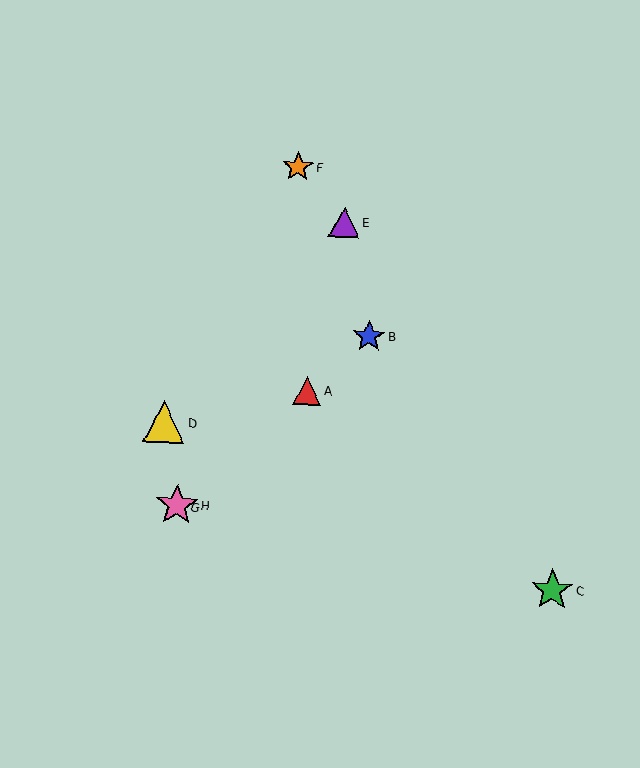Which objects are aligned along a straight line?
Objects A, B, G, H are aligned along a straight line.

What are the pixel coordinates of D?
Object D is at (164, 422).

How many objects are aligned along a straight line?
4 objects (A, B, G, H) are aligned along a straight line.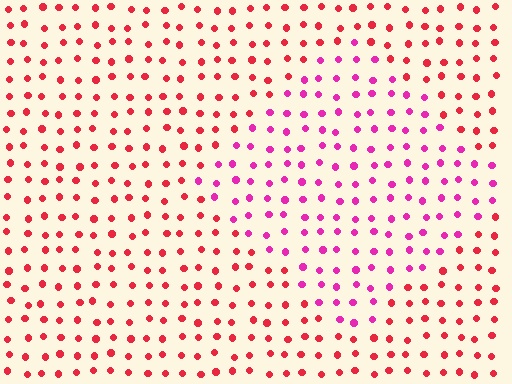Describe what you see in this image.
The image is filled with small red elements in a uniform arrangement. A diamond-shaped region is visible where the elements are tinted to a slightly different hue, forming a subtle color boundary.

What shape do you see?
I see a diamond.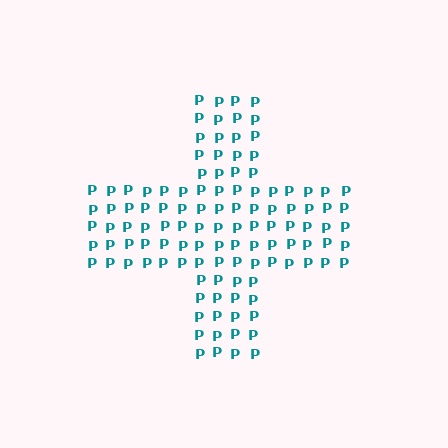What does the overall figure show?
The overall figure shows a cross.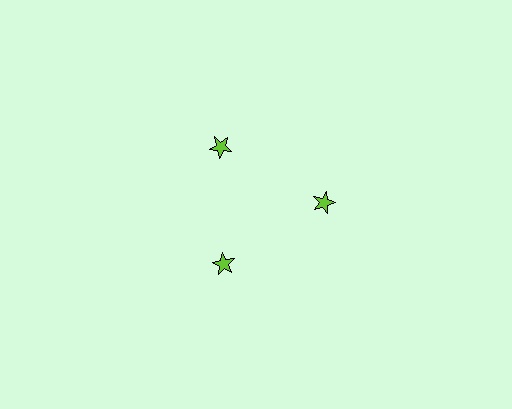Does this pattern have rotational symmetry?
Yes, this pattern has 3-fold rotational symmetry. It looks the same after rotating 120 degrees around the center.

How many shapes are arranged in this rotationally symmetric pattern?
There are 3 shapes, arranged in 3 groups of 1.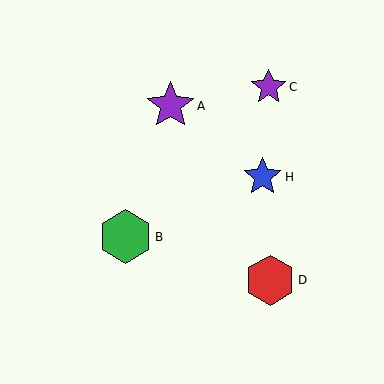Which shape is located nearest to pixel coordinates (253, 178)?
The blue star (labeled H) at (262, 177) is nearest to that location.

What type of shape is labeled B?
Shape B is a green hexagon.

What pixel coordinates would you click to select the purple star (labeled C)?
Click at (269, 87) to select the purple star C.